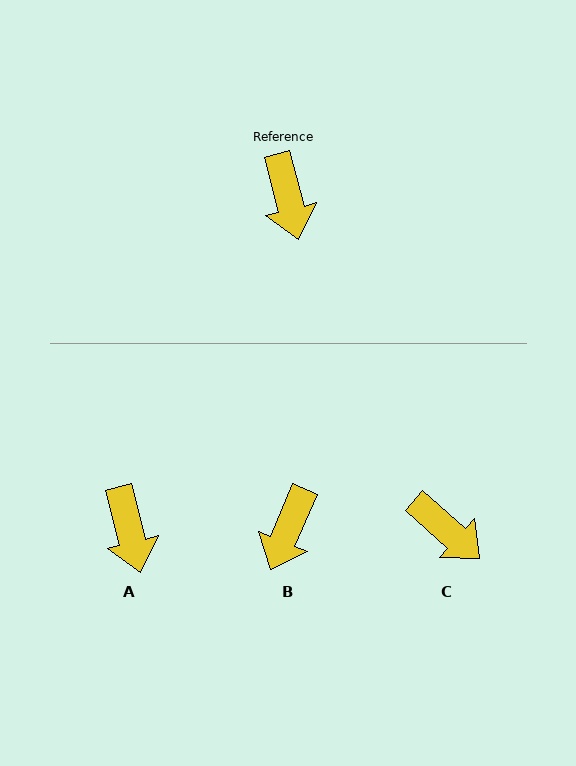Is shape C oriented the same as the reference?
No, it is off by about 34 degrees.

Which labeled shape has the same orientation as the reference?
A.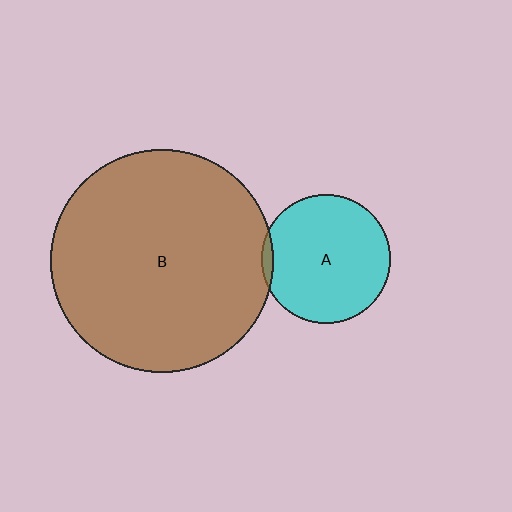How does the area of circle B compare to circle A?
Approximately 3.0 times.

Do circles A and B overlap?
Yes.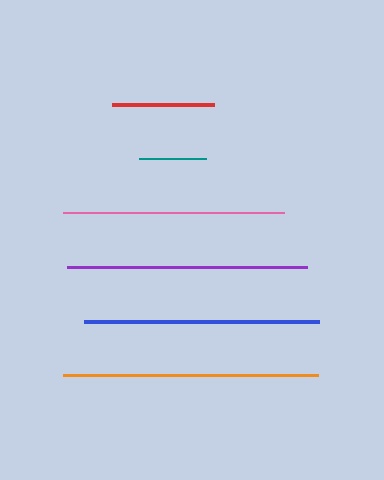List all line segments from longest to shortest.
From longest to shortest: orange, purple, blue, pink, red, teal.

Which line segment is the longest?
The orange line is the longest at approximately 255 pixels.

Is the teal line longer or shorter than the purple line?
The purple line is longer than the teal line.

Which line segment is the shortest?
The teal line is the shortest at approximately 67 pixels.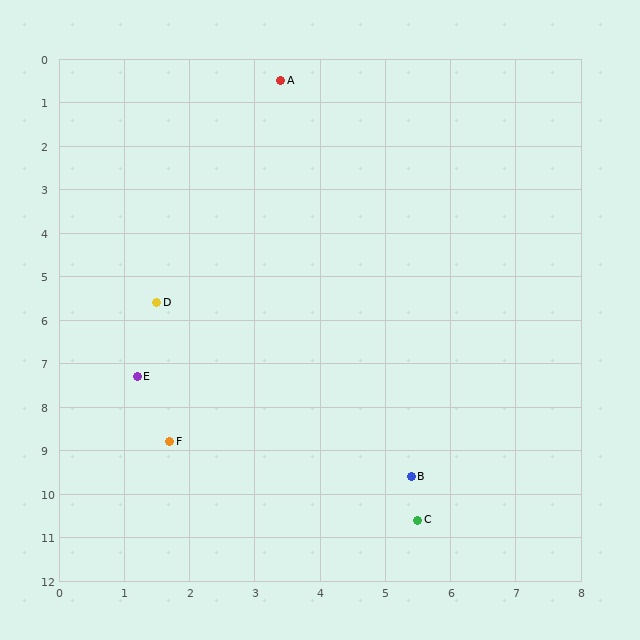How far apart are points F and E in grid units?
Points F and E are about 1.6 grid units apart.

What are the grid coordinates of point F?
Point F is at approximately (1.7, 8.8).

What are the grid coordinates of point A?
Point A is at approximately (3.4, 0.5).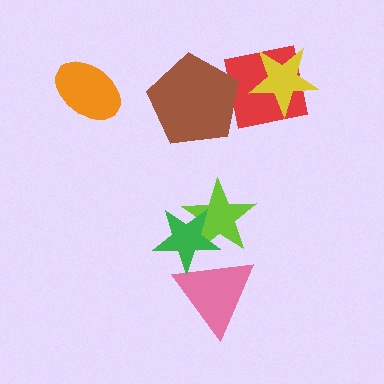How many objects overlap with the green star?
2 objects overlap with the green star.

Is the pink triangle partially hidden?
Yes, it is partially covered by another shape.